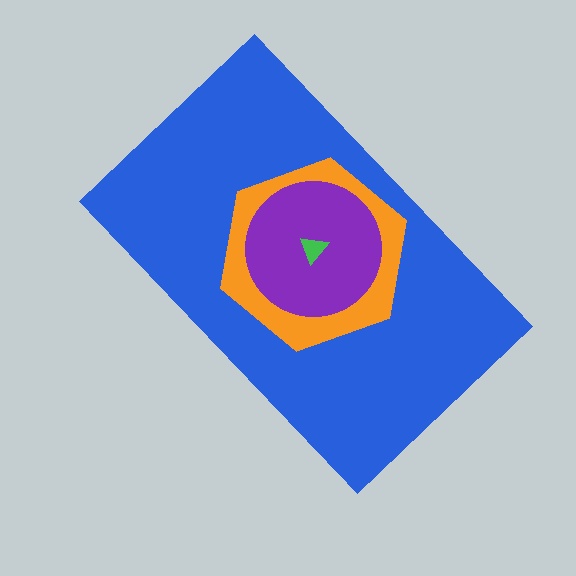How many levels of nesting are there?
4.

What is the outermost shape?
The blue rectangle.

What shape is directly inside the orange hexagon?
The purple circle.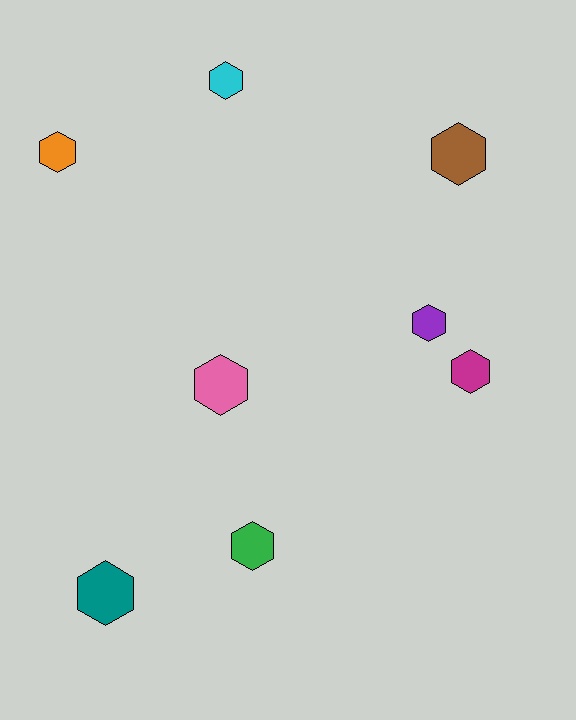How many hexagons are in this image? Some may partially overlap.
There are 8 hexagons.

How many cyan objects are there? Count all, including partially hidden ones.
There is 1 cyan object.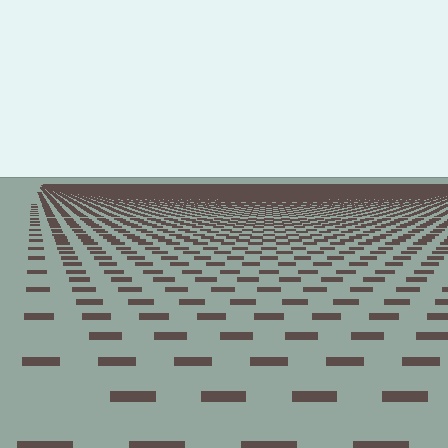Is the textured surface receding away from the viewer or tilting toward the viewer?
The surface is receding away from the viewer. Texture elements get smaller and denser toward the top.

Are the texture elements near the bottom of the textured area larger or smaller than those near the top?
Larger. Near the bottom, elements are closer to the viewer and appear at a bigger on-screen size.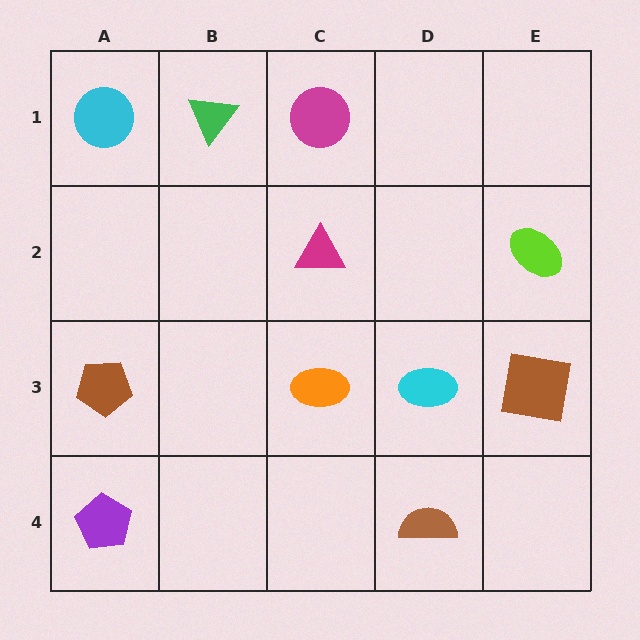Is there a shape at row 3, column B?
No, that cell is empty.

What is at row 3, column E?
A brown square.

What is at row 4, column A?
A purple pentagon.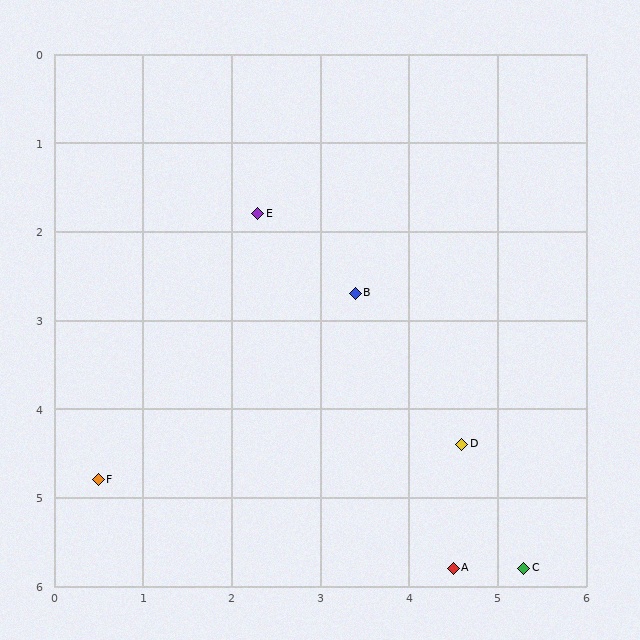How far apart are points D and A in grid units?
Points D and A are about 1.4 grid units apart.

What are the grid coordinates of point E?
Point E is at approximately (2.3, 1.8).